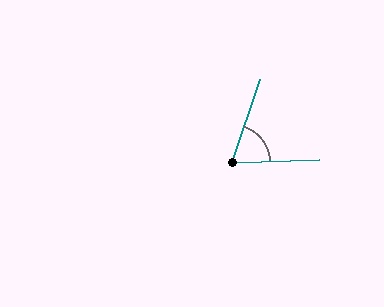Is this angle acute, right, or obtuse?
It is acute.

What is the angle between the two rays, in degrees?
Approximately 69 degrees.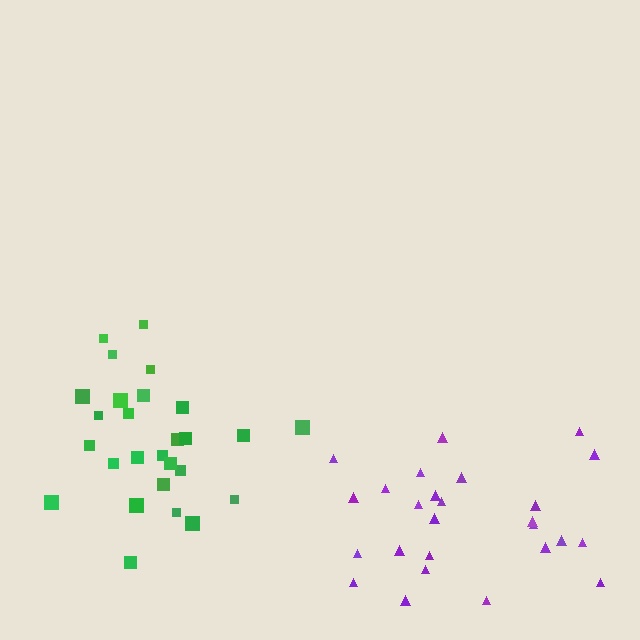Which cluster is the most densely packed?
Green.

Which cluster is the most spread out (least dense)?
Purple.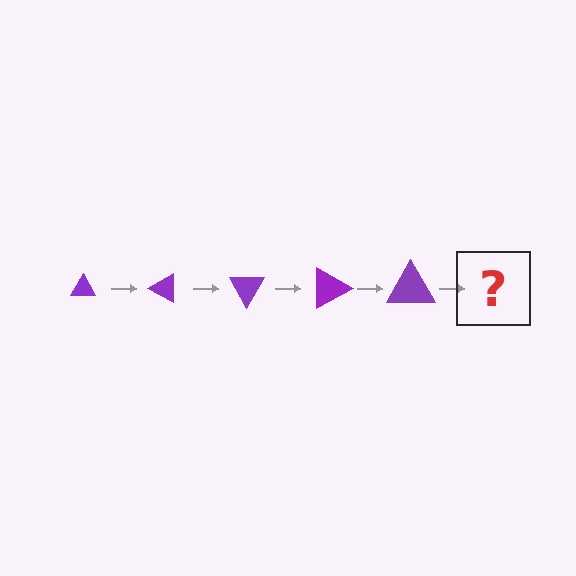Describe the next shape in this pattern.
It should be a triangle, larger than the previous one and rotated 150 degrees from the start.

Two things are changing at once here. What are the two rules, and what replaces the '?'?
The two rules are that the triangle grows larger each step and it rotates 30 degrees each step. The '?' should be a triangle, larger than the previous one and rotated 150 degrees from the start.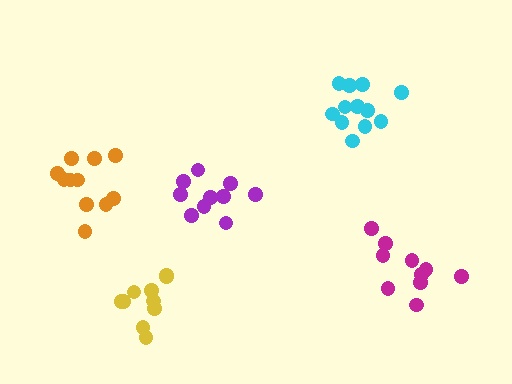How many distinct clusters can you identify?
There are 5 distinct clusters.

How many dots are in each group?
Group 1: 10 dots, Group 2: 10 dots, Group 3: 12 dots, Group 4: 11 dots, Group 5: 10 dots (53 total).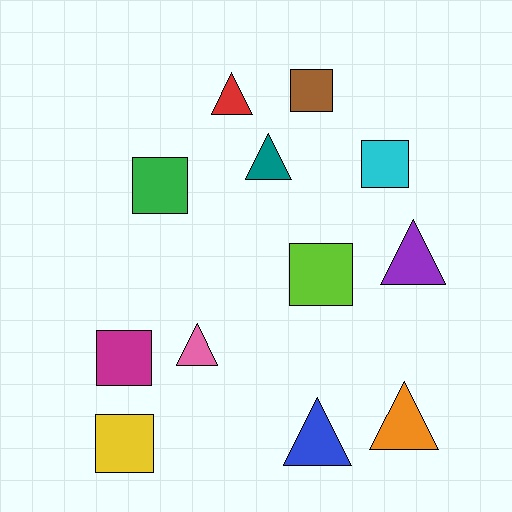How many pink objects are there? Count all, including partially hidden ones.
There is 1 pink object.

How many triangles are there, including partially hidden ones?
There are 6 triangles.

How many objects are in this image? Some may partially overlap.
There are 12 objects.